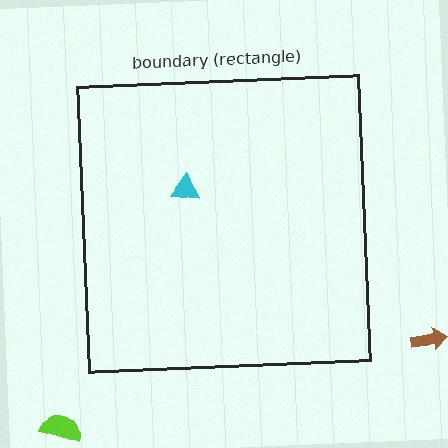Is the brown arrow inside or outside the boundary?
Outside.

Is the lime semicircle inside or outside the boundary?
Outside.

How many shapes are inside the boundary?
1 inside, 2 outside.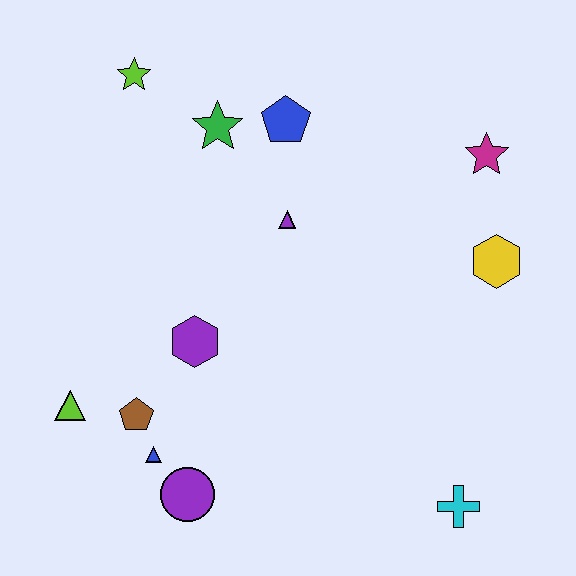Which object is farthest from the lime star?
The cyan cross is farthest from the lime star.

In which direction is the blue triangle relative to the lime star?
The blue triangle is below the lime star.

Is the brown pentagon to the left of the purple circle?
Yes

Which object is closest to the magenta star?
The yellow hexagon is closest to the magenta star.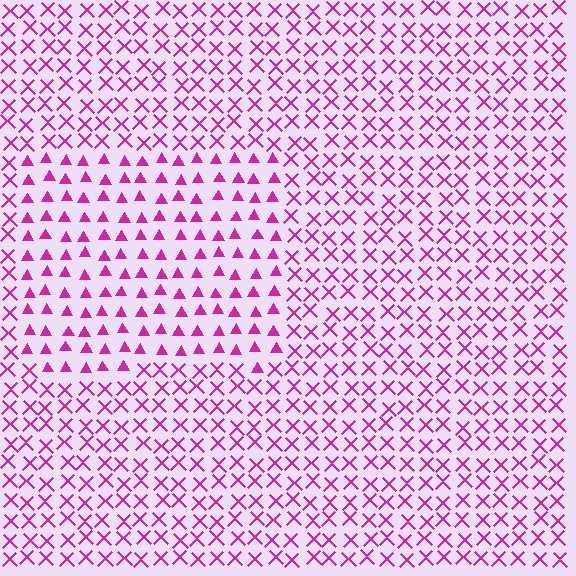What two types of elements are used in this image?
The image uses triangles inside the rectangle region and X marks outside it.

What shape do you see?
I see a rectangle.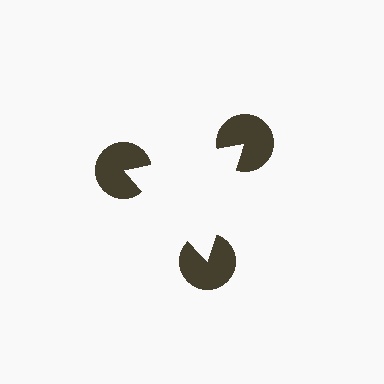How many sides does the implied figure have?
3 sides.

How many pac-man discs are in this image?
There are 3 — one at each vertex of the illusory triangle.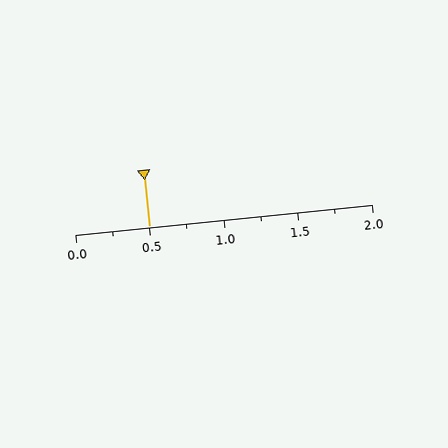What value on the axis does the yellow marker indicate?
The marker indicates approximately 0.5.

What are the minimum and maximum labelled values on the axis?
The axis runs from 0.0 to 2.0.